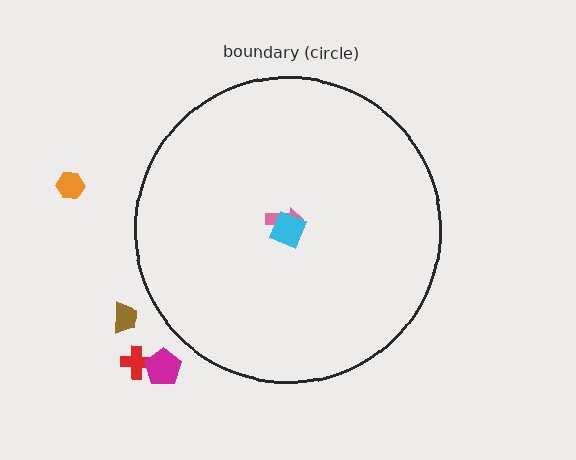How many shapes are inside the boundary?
2 inside, 4 outside.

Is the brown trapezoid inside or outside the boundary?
Outside.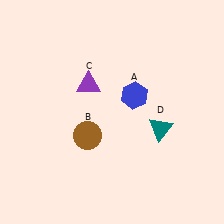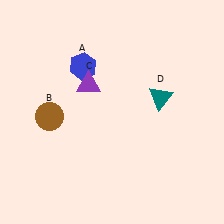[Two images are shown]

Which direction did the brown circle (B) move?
The brown circle (B) moved left.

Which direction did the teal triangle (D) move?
The teal triangle (D) moved up.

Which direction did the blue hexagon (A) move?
The blue hexagon (A) moved left.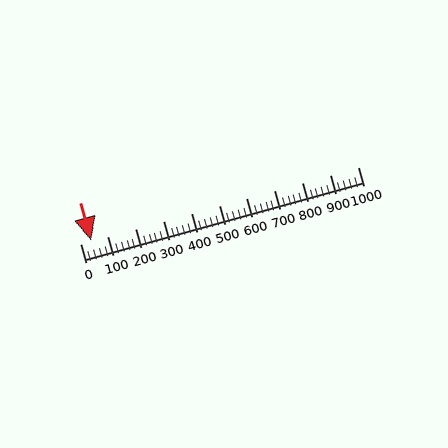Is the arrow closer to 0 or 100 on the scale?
The arrow is closer to 0.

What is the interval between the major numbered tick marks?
The major tick marks are spaced 100 units apart.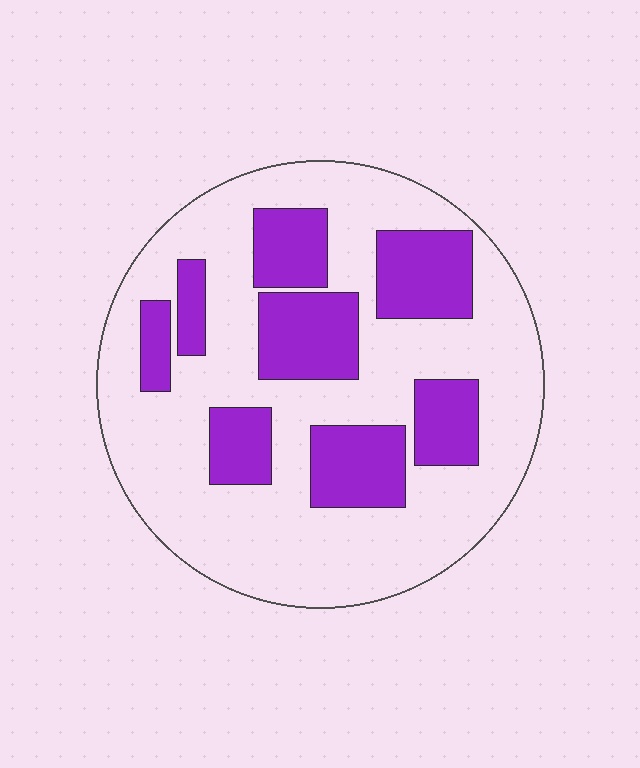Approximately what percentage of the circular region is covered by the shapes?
Approximately 30%.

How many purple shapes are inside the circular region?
8.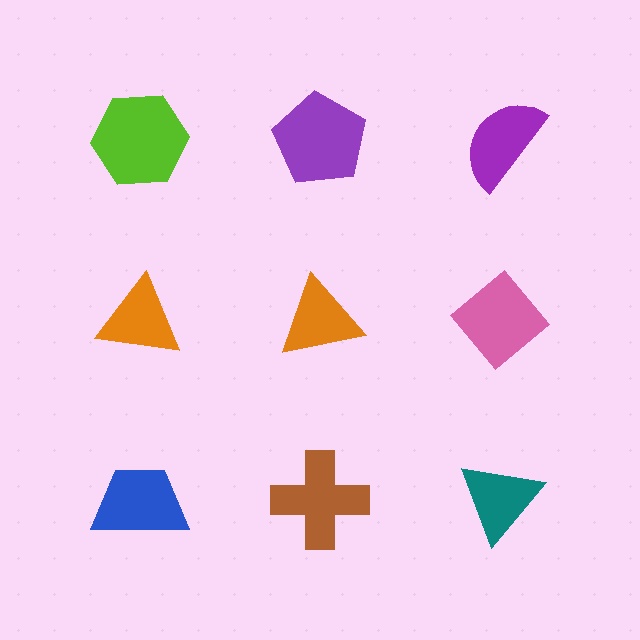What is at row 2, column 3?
A pink diamond.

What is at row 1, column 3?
A purple semicircle.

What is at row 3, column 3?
A teal triangle.